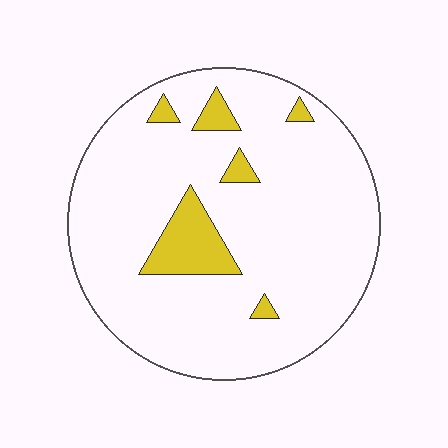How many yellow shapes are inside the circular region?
6.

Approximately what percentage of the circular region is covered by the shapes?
Approximately 10%.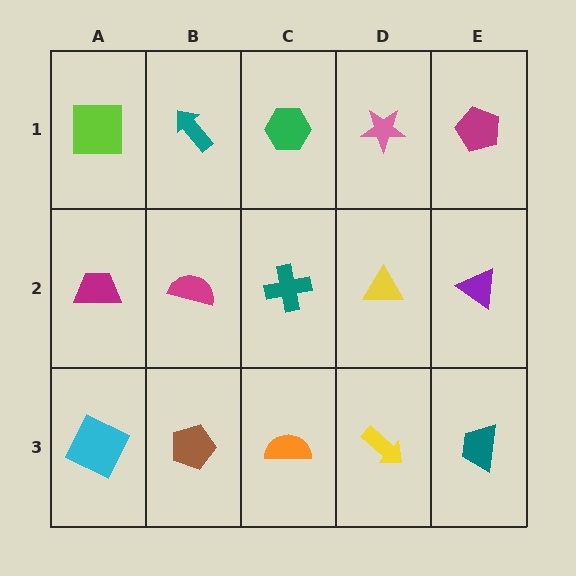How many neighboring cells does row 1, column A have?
2.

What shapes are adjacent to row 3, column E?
A purple triangle (row 2, column E), a yellow arrow (row 3, column D).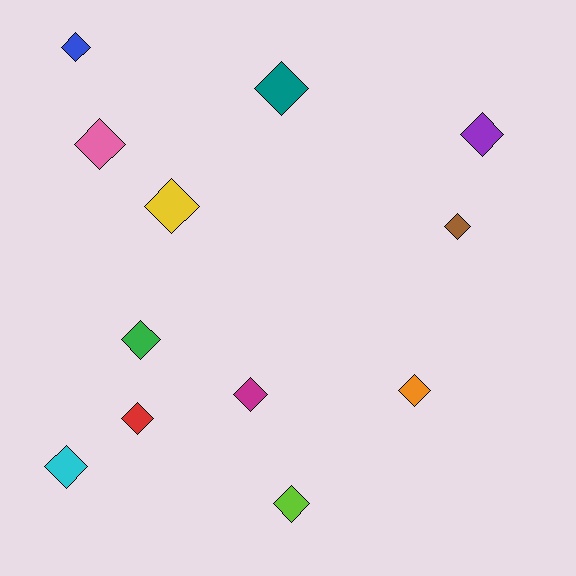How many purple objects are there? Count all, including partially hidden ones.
There is 1 purple object.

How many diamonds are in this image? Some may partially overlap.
There are 12 diamonds.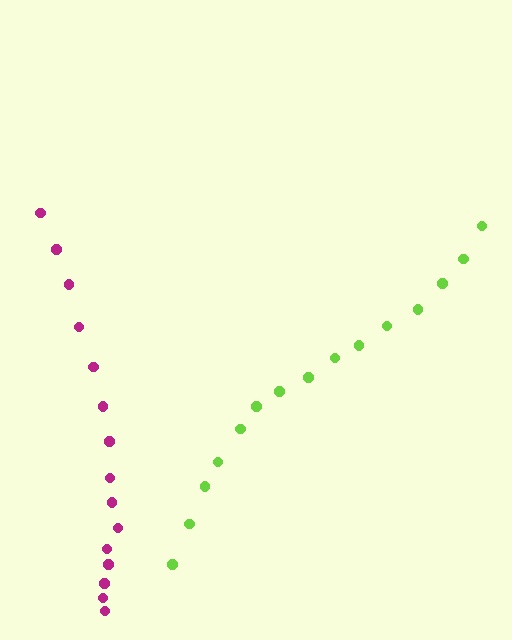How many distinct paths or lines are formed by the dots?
There are 2 distinct paths.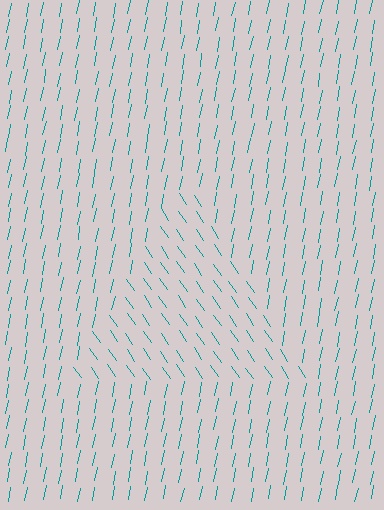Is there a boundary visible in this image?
Yes, there is a texture boundary formed by a change in line orientation.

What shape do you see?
I see a triangle.